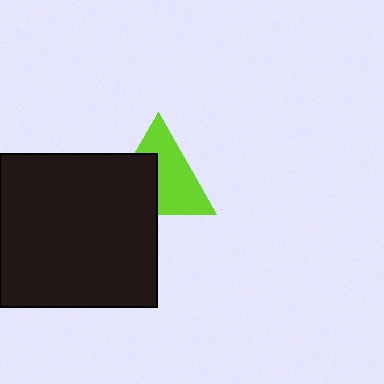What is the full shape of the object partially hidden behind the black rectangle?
The partially hidden object is a lime triangle.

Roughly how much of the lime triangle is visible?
About half of it is visible (roughly 59%).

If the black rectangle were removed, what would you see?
You would see the complete lime triangle.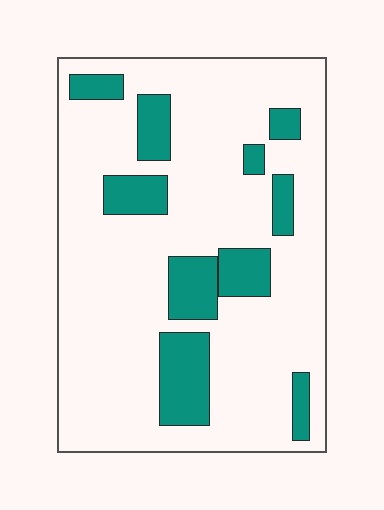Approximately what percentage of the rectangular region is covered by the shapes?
Approximately 20%.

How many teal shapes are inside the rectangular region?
10.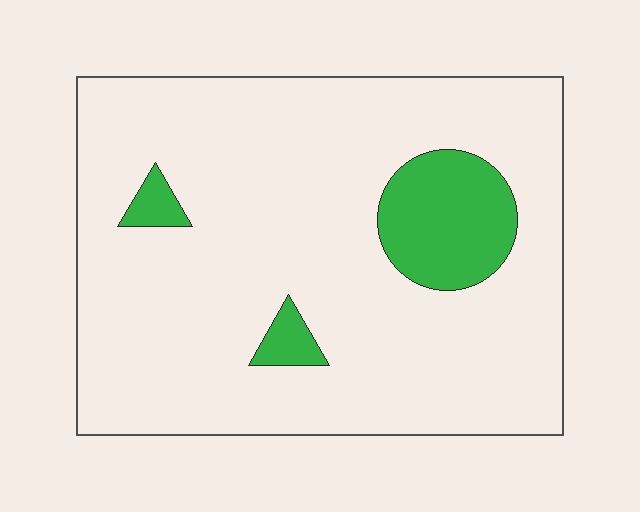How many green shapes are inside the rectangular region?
3.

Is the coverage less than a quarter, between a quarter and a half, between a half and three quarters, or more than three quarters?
Less than a quarter.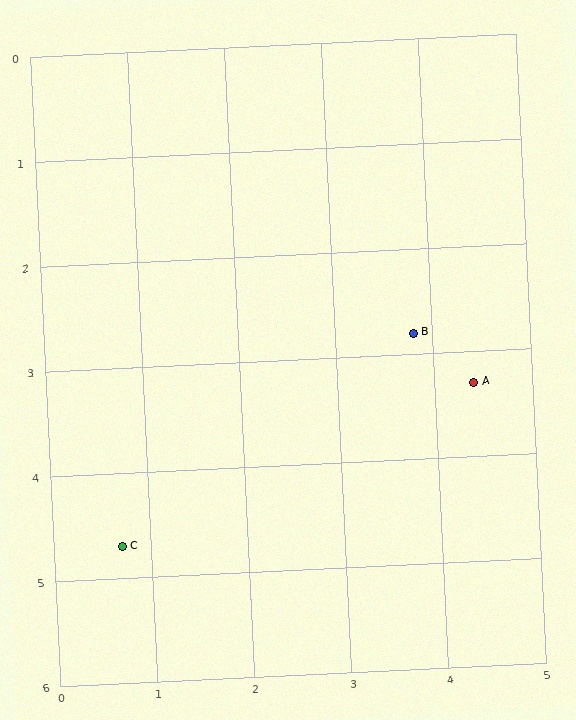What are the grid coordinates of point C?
Point C is at approximately (0.7, 4.7).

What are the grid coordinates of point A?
Point A is at approximately (4.4, 3.3).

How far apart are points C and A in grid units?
Points C and A are about 4.0 grid units apart.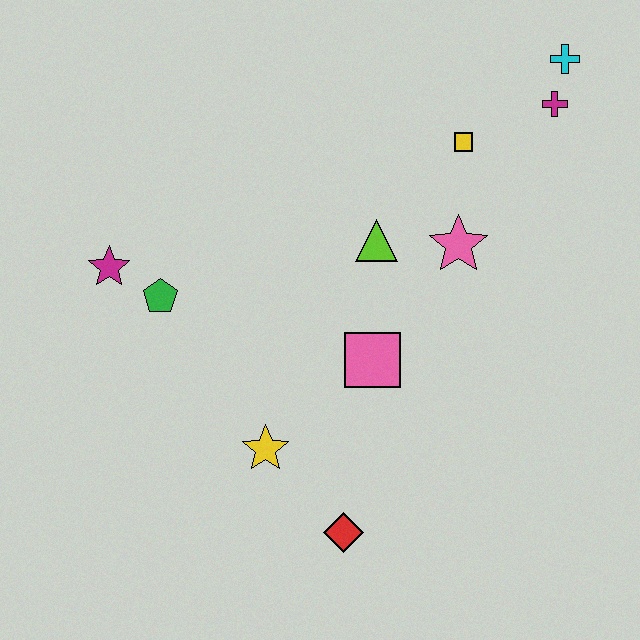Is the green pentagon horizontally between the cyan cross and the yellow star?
No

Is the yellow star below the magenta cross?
Yes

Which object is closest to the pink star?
The lime triangle is closest to the pink star.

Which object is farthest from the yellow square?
The red diamond is farthest from the yellow square.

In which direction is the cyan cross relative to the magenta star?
The cyan cross is to the right of the magenta star.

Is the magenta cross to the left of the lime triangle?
No